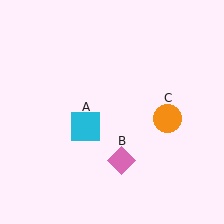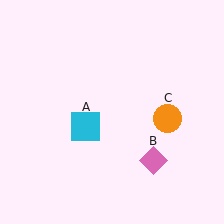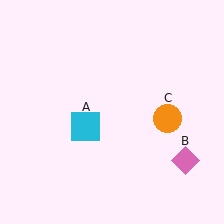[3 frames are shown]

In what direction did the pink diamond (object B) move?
The pink diamond (object B) moved right.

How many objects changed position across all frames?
1 object changed position: pink diamond (object B).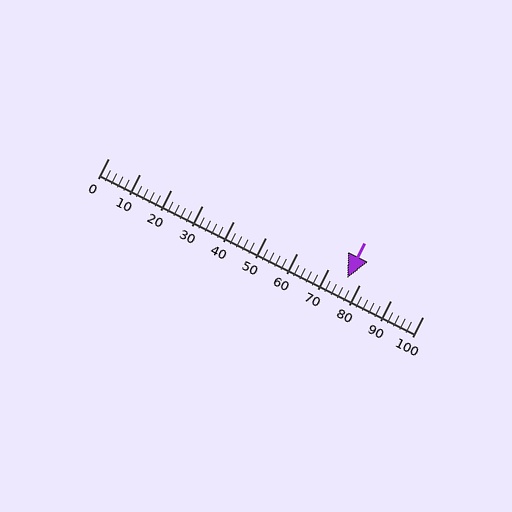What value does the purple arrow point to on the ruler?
The purple arrow points to approximately 76.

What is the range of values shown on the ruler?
The ruler shows values from 0 to 100.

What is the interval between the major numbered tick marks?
The major tick marks are spaced 10 units apart.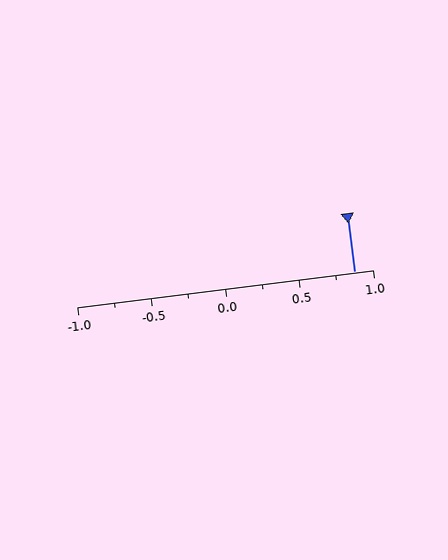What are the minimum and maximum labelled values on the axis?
The axis runs from -1.0 to 1.0.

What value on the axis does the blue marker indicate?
The marker indicates approximately 0.88.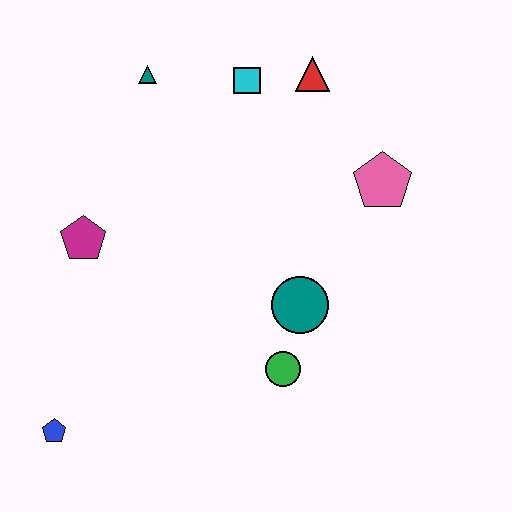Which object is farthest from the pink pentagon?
The blue pentagon is farthest from the pink pentagon.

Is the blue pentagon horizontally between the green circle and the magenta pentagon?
No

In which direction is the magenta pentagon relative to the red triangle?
The magenta pentagon is to the left of the red triangle.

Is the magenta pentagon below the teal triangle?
Yes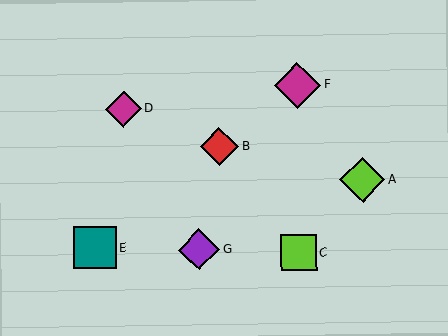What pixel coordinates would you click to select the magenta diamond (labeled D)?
Click at (123, 109) to select the magenta diamond D.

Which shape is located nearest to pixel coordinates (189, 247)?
The purple diamond (labeled G) at (199, 249) is nearest to that location.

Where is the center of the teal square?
The center of the teal square is at (95, 248).